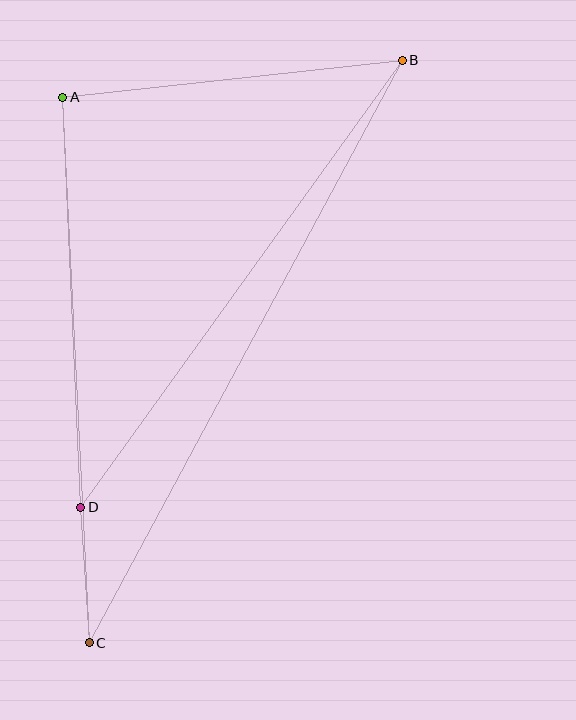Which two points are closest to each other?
Points C and D are closest to each other.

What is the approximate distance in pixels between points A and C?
The distance between A and C is approximately 546 pixels.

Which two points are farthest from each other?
Points B and C are farthest from each other.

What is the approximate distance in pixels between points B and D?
The distance between B and D is approximately 551 pixels.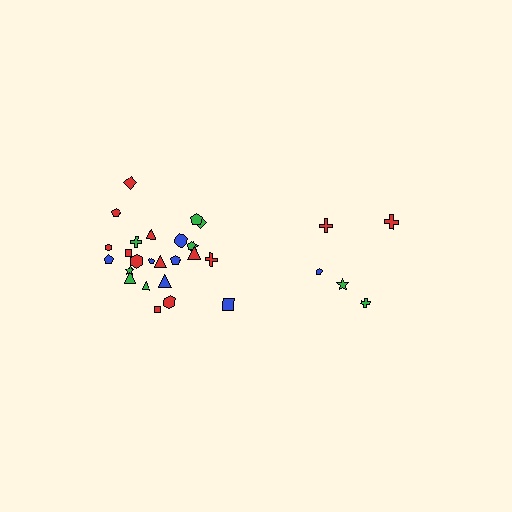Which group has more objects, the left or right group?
The left group.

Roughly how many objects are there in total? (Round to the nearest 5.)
Roughly 30 objects in total.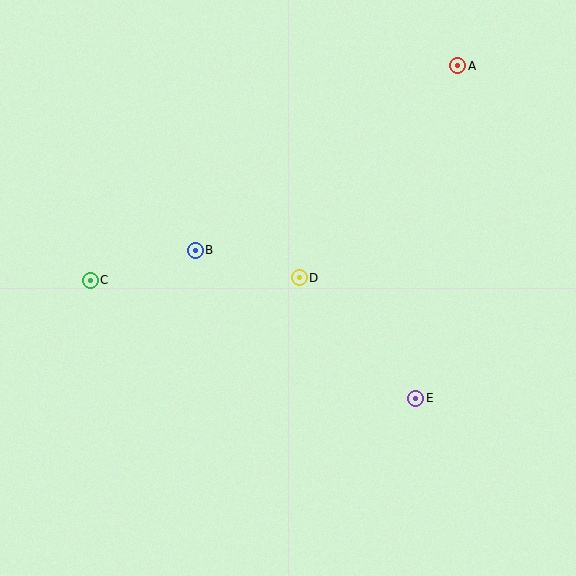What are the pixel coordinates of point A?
Point A is at (458, 66).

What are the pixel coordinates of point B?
Point B is at (195, 250).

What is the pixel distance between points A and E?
The distance between A and E is 335 pixels.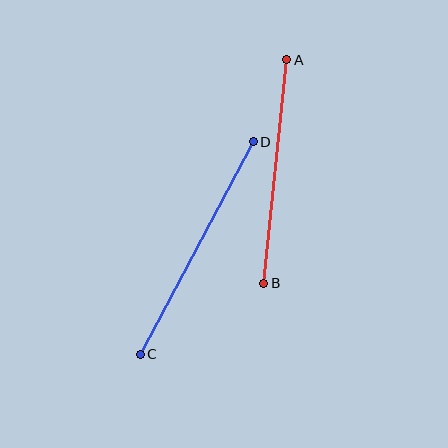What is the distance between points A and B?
The distance is approximately 224 pixels.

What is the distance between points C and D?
The distance is approximately 241 pixels.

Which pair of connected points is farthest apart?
Points C and D are farthest apart.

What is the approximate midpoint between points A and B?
The midpoint is at approximately (275, 171) pixels.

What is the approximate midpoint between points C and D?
The midpoint is at approximately (197, 248) pixels.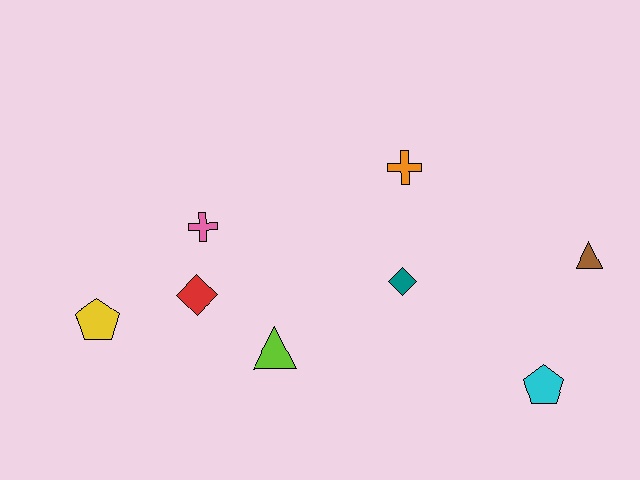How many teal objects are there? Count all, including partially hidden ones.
There is 1 teal object.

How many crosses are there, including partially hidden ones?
There are 2 crosses.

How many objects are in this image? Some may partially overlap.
There are 8 objects.